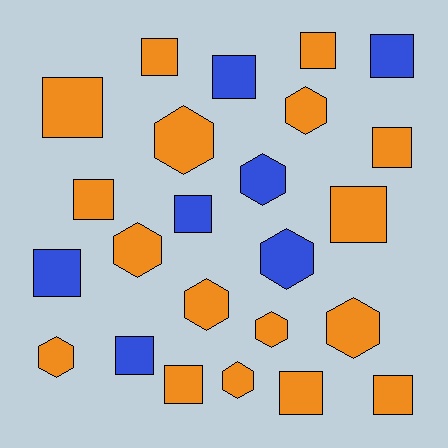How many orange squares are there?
There are 9 orange squares.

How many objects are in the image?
There are 24 objects.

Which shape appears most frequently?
Square, with 14 objects.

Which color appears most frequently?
Orange, with 17 objects.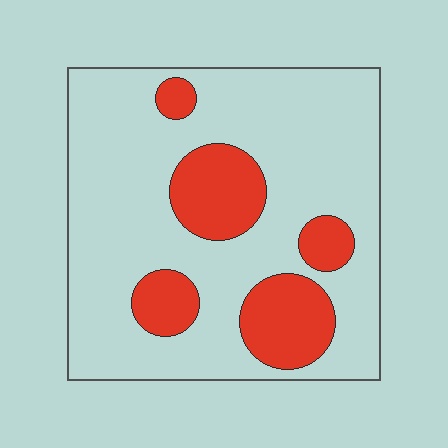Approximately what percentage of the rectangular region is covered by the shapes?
Approximately 25%.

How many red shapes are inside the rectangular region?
5.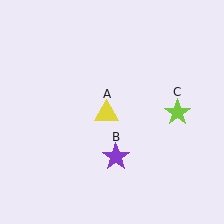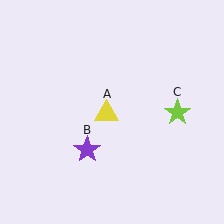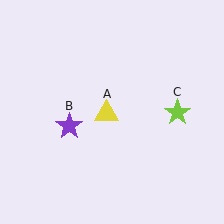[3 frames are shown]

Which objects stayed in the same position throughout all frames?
Yellow triangle (object A) and lime star (object C) remained stationary.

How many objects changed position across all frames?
1 object changed position: purple star (object B).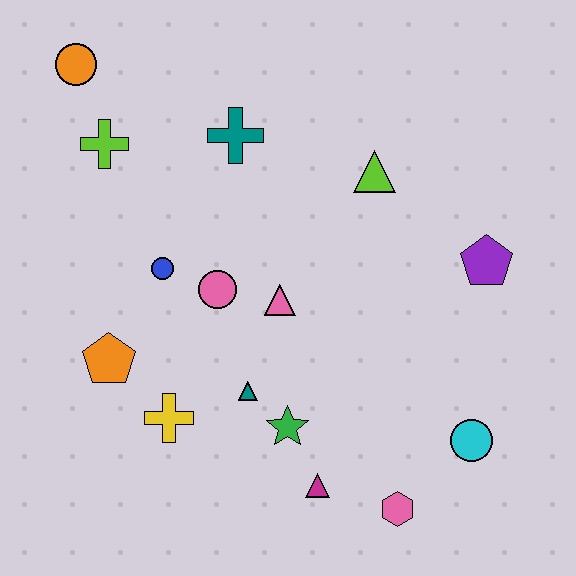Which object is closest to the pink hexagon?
The magenta triangle is closest to the pink hexagon.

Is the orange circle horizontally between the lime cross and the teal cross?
No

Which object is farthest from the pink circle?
The cyan circle is farthest from the pink circle.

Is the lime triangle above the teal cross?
No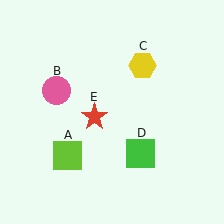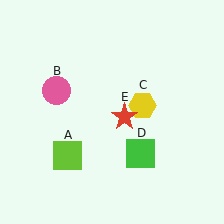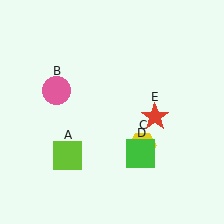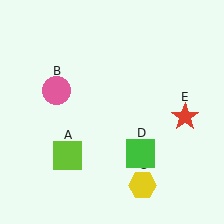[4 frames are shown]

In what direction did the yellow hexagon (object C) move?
The yellow hexagon (object C) moved down.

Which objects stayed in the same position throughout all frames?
Lime square (object A) and pink circle (object B) and green square (object D) remained stationary.